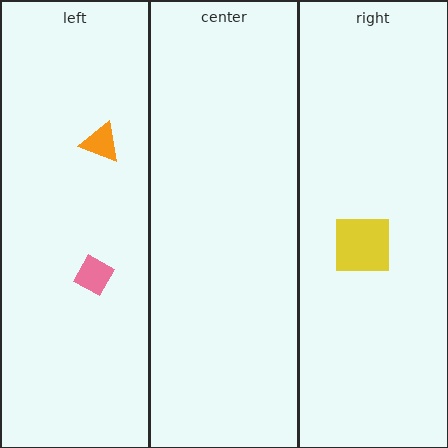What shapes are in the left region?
The orange triangle, the pink diamond.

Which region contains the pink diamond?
The left region.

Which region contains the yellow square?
The right region.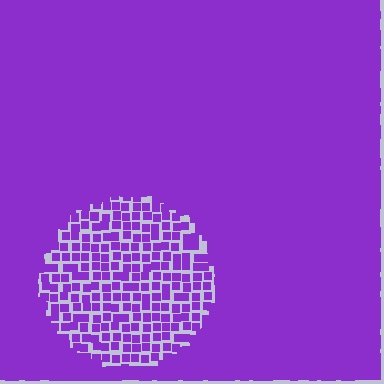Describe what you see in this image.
The image contains small purple elements arranged at two different densities. A circle-shaped region is visible where the elements are less densely packed than the surrounding area.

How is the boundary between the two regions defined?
The boundary is defined by a change in element density (approximately 2.5x ratio). All elements are the same color, size, and shape.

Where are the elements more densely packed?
The elements are more densely packed outside the circle boundary.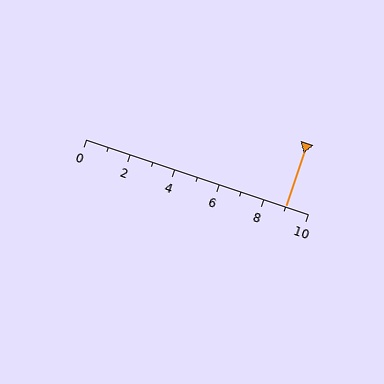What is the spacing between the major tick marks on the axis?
The major ticks are spaced 2 apart.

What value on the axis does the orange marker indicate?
The marker indicates approximately 9.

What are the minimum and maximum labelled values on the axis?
The axis runs from 0 to 10.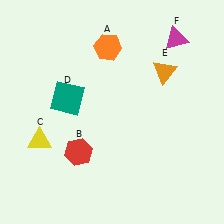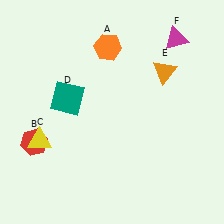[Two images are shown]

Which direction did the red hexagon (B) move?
The red hexagon (B) moved left.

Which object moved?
The red hexagon (B) moved left.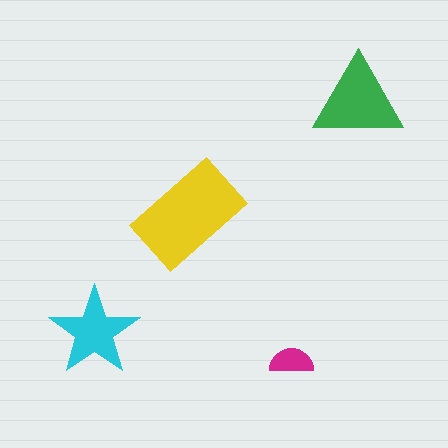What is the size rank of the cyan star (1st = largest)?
3rd.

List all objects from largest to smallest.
The yellow rectangle, the green triangle, the cyan star, the magenta semicircle.